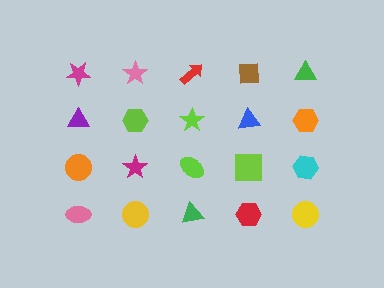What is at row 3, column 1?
An orange circle.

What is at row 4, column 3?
A green triangle.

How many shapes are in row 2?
5 shapes.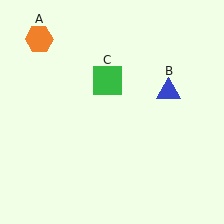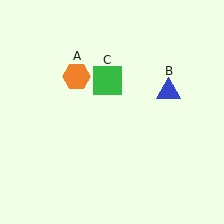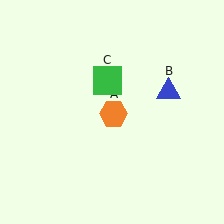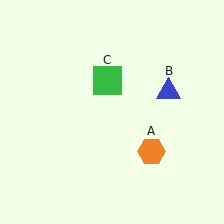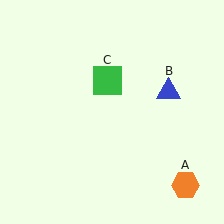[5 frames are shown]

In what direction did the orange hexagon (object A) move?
The orange hexagon (object A) moved down and to the right.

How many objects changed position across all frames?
1 object changed position: orange hexagon (object A).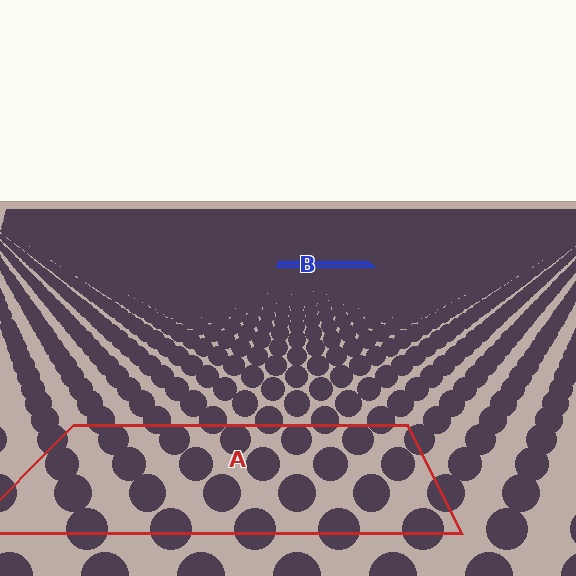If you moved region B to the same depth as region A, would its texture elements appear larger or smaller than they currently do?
They would appear larger. At a closer depth, the same texture elements are projected at a bigger on-screen size.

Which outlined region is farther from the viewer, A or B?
Region B is farther from the viewer — the texture elements inside it appear smaller and more densely packed.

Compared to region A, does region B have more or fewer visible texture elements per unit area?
Region B has more texture elements per unit area — they are packed more densely because it is farther away.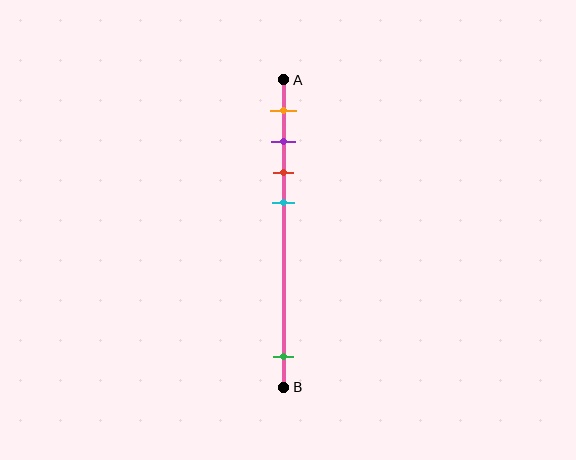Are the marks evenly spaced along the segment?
No, the marks are not evenly spaced.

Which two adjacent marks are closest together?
The purple and red marks are the closest adjacent pair.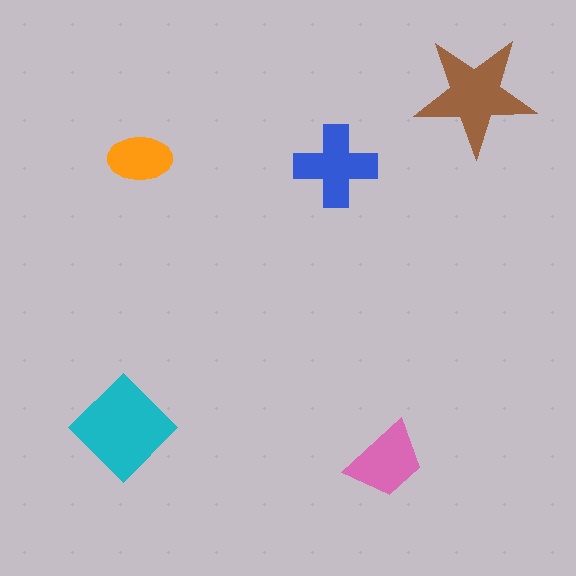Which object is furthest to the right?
The brown star is rightmost.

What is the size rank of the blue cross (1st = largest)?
3rd.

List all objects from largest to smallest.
The cyan diamond, the brown star, the blue cross, the pink trapezoid, the orange ellipse.